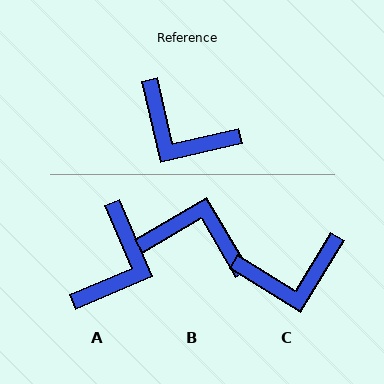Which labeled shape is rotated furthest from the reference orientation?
B, about 163 degrees away.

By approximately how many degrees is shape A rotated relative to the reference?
Approximately 100 degrees counter-clockwise.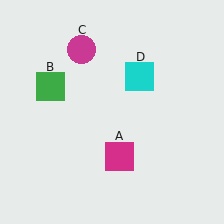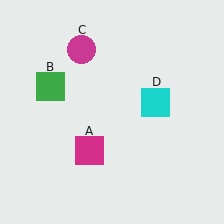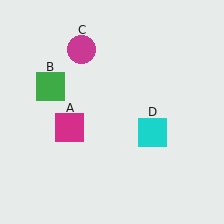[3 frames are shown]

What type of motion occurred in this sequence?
The magenta square (object A), cyan square (object D) rotated clockwise around the center of the scene.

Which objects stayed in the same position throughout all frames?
Green square (object B) and magenta circle (object C) remained stationary.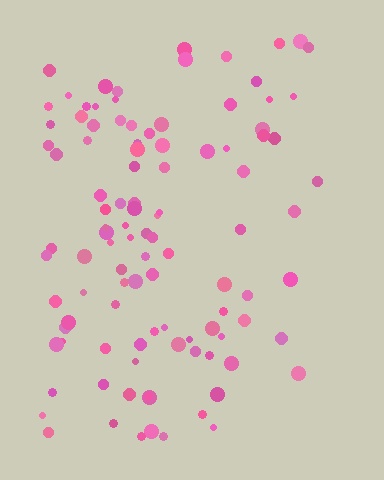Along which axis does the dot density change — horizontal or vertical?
Horizontal.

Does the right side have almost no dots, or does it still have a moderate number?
Still a moderate number, just noticeably fewer than the left.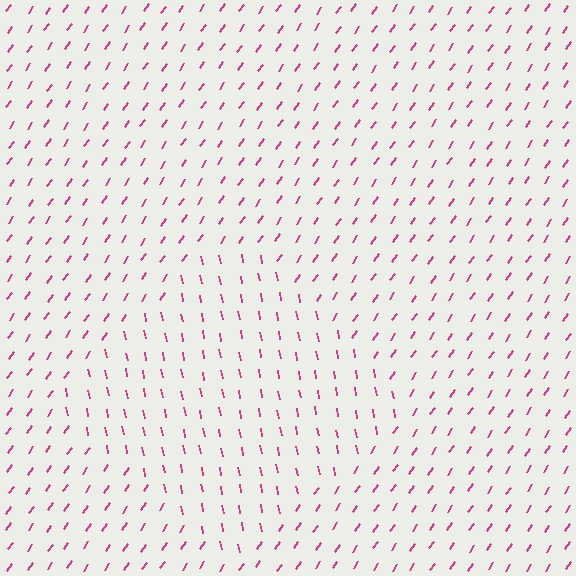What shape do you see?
I see a diamond.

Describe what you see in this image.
The image is filled with small magenta line segments. A diamond region in the image has lines oriented differently from the surrounding lines, creating a visible texture boundary.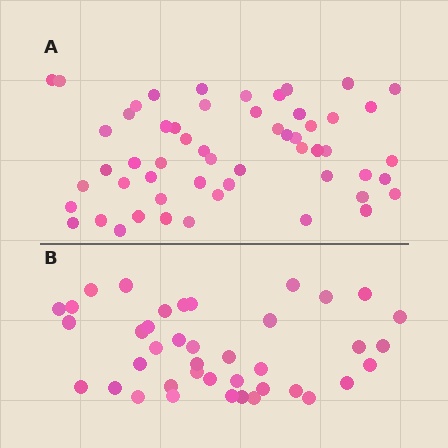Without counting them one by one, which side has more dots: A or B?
Region A (the top region) has more dots.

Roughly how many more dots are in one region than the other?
Region A has approximately 15 more dots than region B.